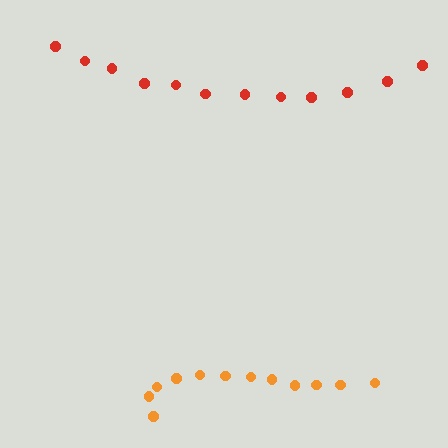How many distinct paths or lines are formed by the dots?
There are 2 distinct paths.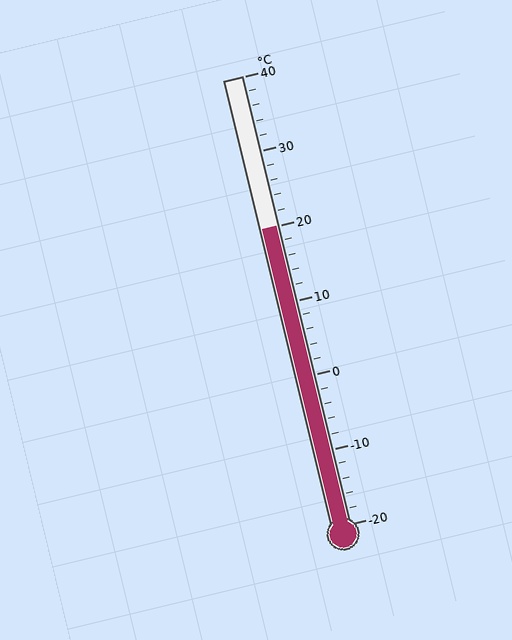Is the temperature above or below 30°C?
The temperature is below 30°C.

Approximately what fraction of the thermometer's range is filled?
The thermometer is filled to approximately 65% of its range.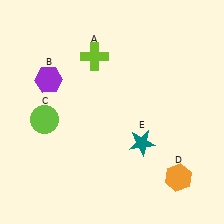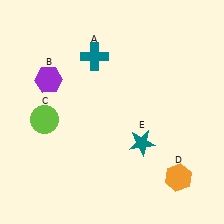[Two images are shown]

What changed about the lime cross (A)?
In Image 1, A is lime. In Image 2, it changed to teal.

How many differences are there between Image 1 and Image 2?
There is 1 difference between the two images.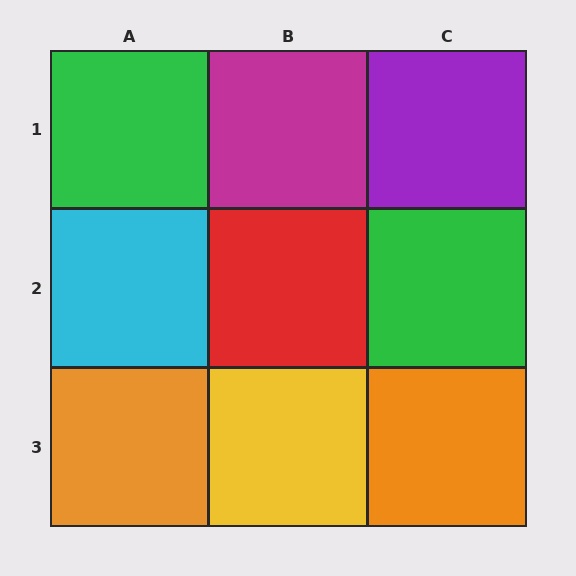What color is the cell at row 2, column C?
Green.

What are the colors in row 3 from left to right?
Orange, yellow, orange.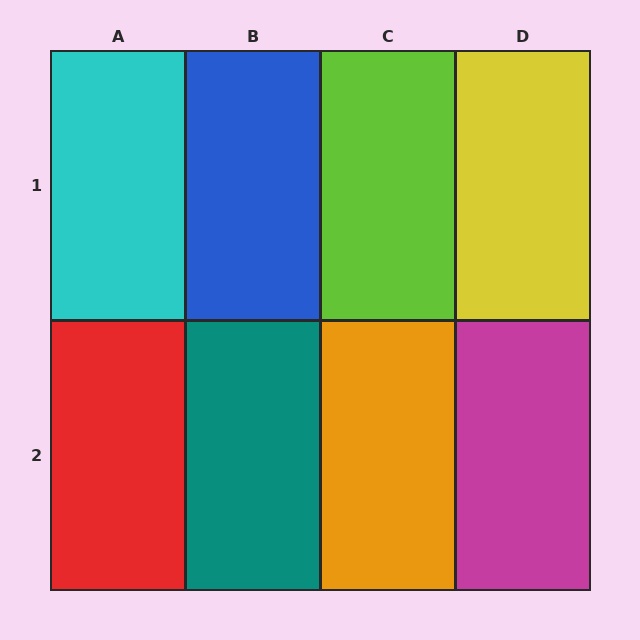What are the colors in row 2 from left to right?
Red, teal, orange, magenta.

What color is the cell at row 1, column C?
Lime.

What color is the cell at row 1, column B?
Blue.